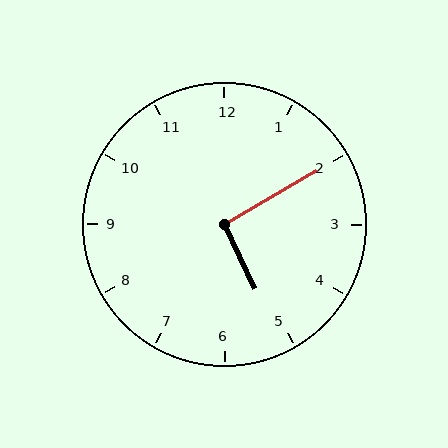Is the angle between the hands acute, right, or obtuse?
It is right.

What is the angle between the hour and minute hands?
Approximately 95 degrees.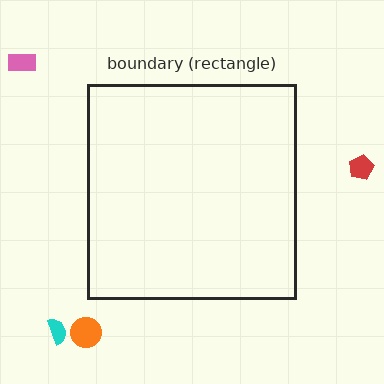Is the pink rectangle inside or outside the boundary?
Outside.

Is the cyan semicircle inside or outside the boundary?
Outside.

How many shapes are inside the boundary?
0 inside, 4 outside.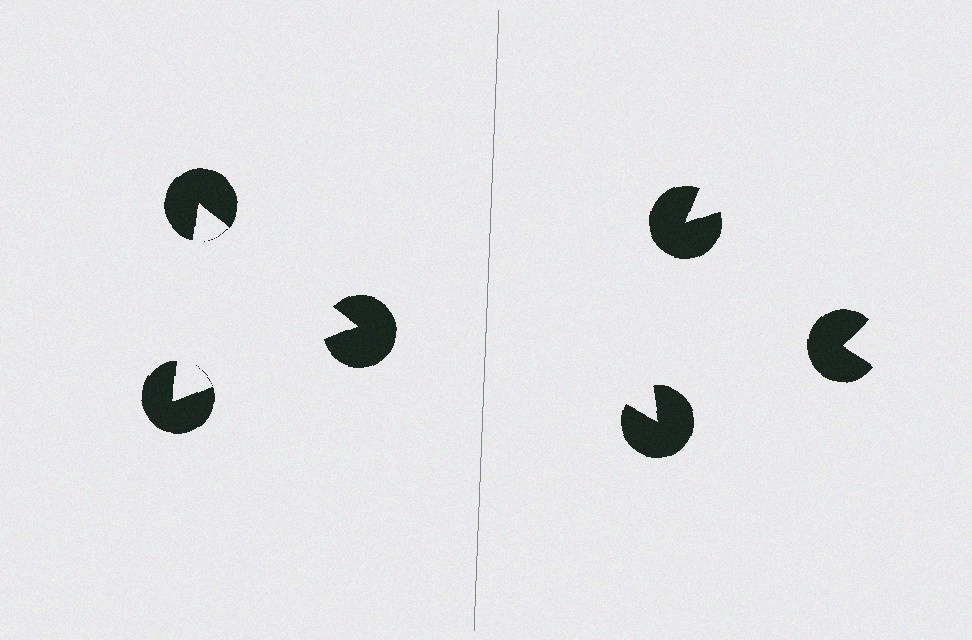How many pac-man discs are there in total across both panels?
6 — 3 on each side.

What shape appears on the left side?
An illusory triangle.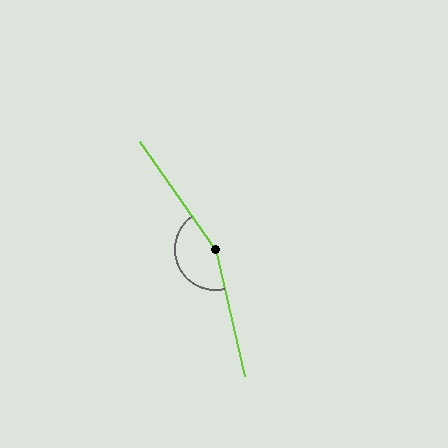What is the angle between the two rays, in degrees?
Approximately 158 degrees.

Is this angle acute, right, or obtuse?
It is obtuse.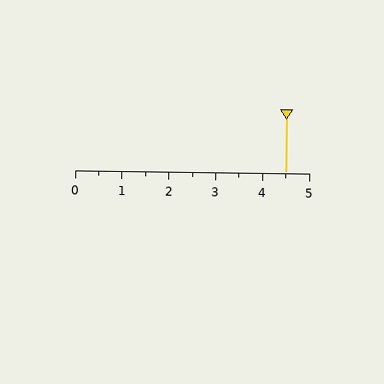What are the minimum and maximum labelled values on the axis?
The axis runs from 0 to 5.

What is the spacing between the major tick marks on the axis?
The major ticks are spaced 1 apart.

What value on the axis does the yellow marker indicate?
The marker indicates approximately 4.5.